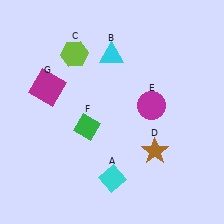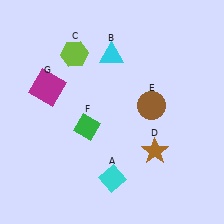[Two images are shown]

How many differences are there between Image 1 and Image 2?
There is 1 difference between the two images.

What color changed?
The circle (E) changed from magenta in Image 1 to brown in Image 2.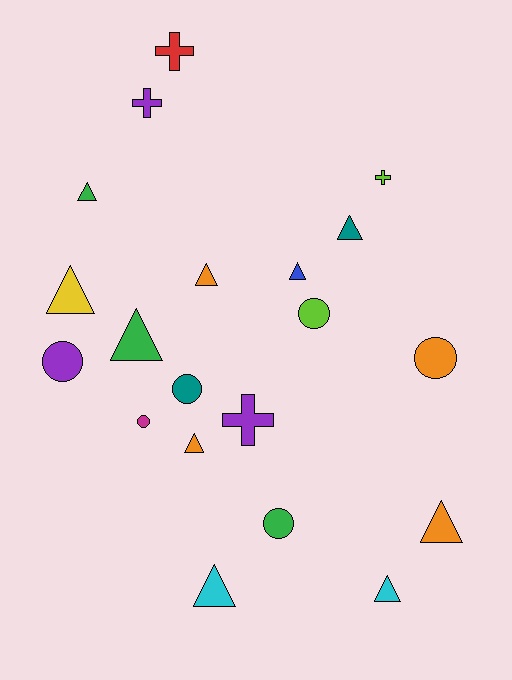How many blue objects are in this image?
There is 1 blue object.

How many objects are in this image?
There are 20 objects.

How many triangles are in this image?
There are 10 triangles.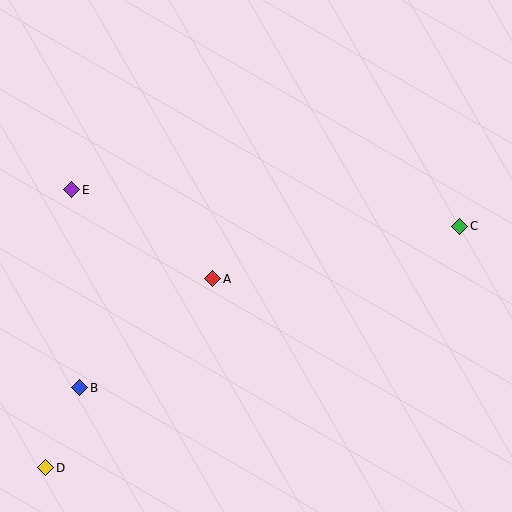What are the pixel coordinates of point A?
Point A is at (213, 279).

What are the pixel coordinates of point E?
Point E is at (72, 190).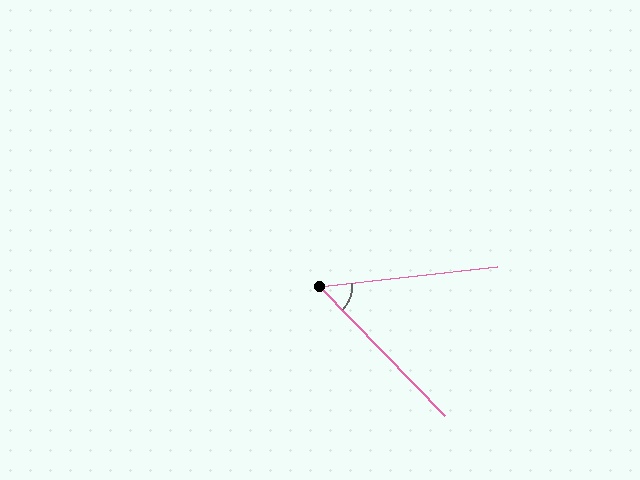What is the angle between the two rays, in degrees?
Approximately 52 degrees.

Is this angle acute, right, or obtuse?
It is acute.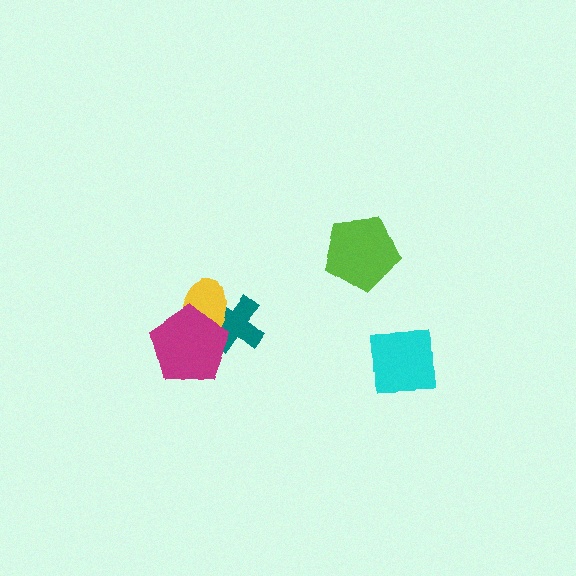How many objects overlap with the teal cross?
2 objects overlap with the teal cross.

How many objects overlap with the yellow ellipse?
2 objects overlap with the yellow ellipse.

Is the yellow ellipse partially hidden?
Yes, it is partially covered by another shape.